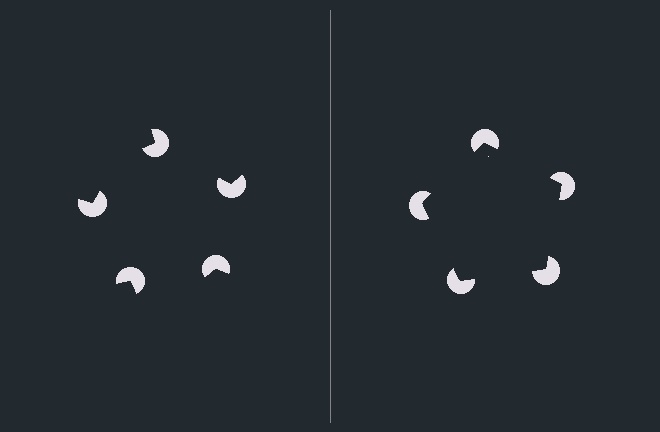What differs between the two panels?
The pac-man discs are positioned identically on both sides; only the wedge orientations differ. On the right they align to a pentagon; on the left they are misaligned.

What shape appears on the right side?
An illusory pentagon.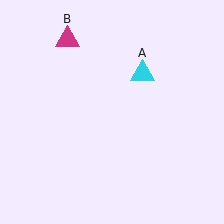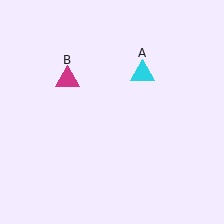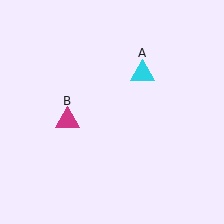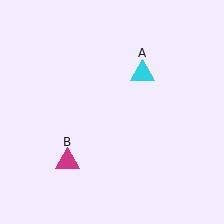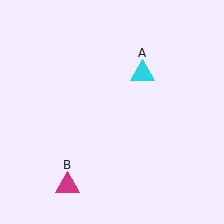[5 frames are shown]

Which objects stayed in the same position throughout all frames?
Cyan triangle (object A) remained stationary.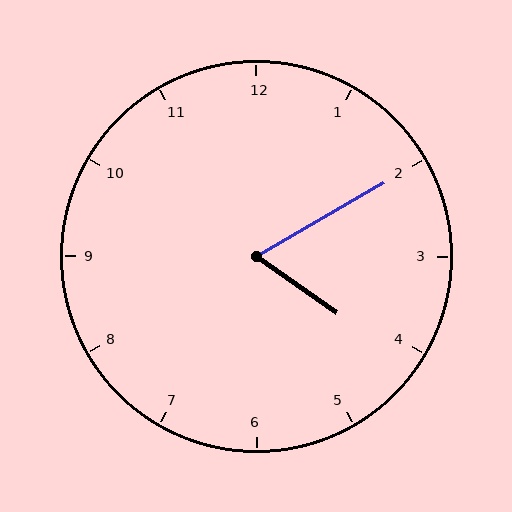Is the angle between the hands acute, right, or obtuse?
It is acute.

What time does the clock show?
4:10.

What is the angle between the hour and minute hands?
Approximately 65 degrees.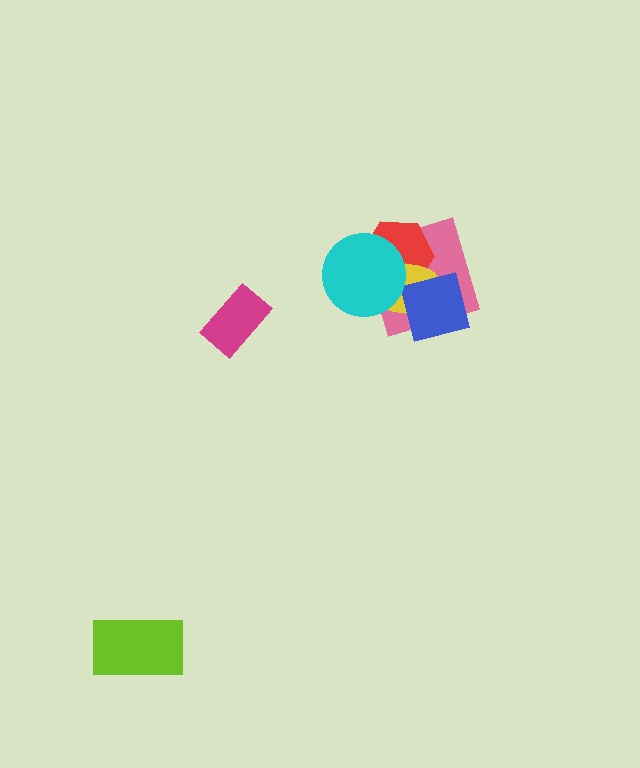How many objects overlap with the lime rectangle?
0 objects overlap with the lime rectangle.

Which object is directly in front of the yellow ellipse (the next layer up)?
The blue square is directly in front of the yellow ellipse.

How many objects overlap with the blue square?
3 objects overlap with the blue square.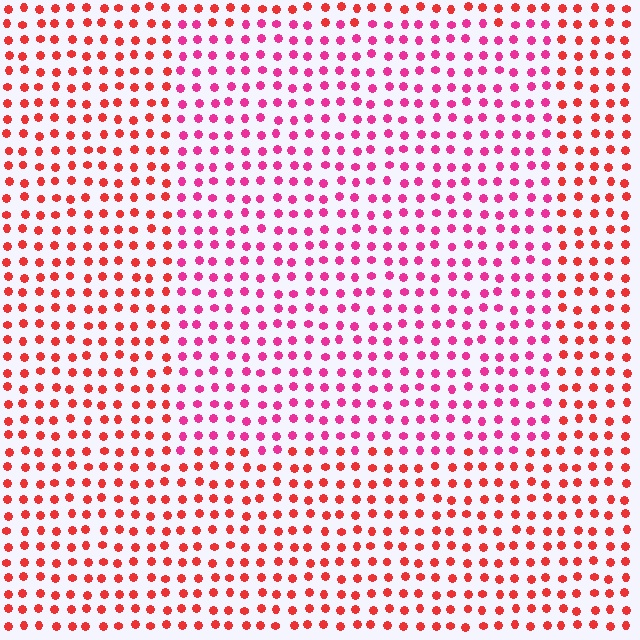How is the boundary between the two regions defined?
The boundary is defined purely by a slight shift in hue (about 34 degrees). Spacing, size, and orientation are identical on both sides.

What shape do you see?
I see a rectangle.